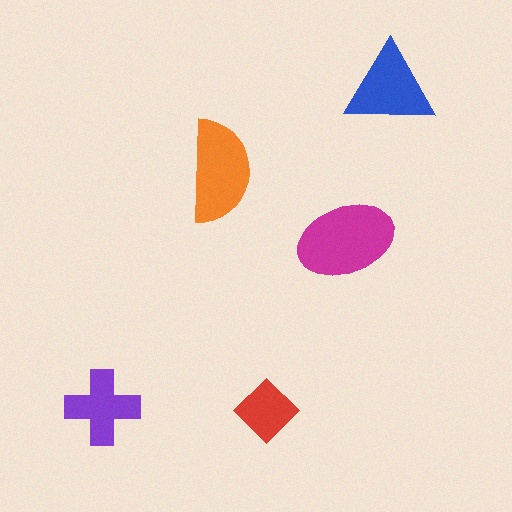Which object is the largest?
The magenta ellipse.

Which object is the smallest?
The red diamond.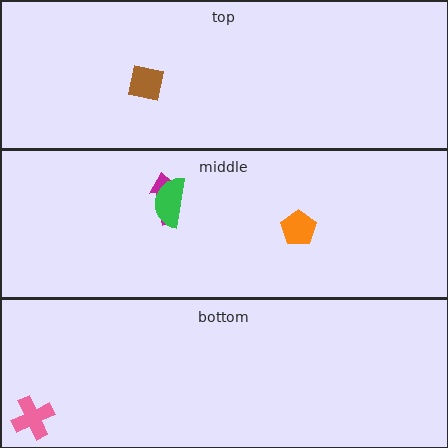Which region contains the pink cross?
The bottom region.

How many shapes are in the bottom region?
1.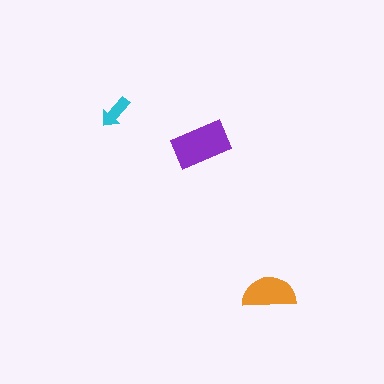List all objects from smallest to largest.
The cyan arrow, the orange semicircle, the purple rectangle.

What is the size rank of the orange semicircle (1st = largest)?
2nd.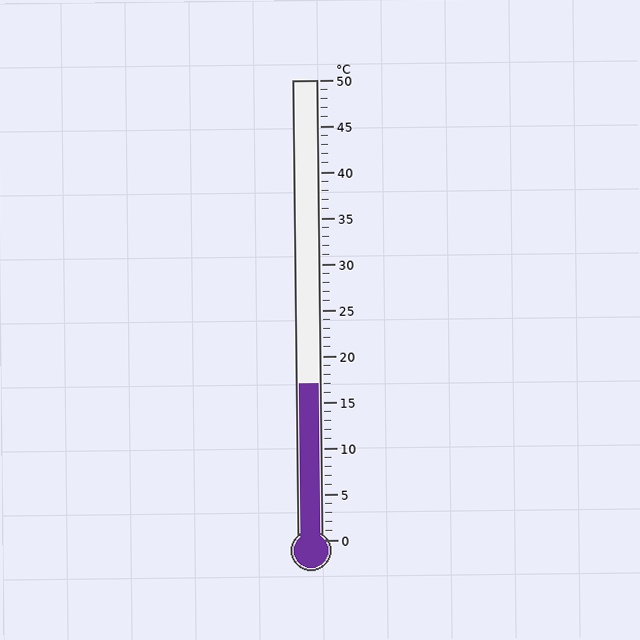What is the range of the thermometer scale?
The thermometer scale ranges from 0°C to 50°C.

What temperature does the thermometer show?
The thermometer shows approximately 17°C.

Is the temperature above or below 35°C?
The temperature is below 35°C.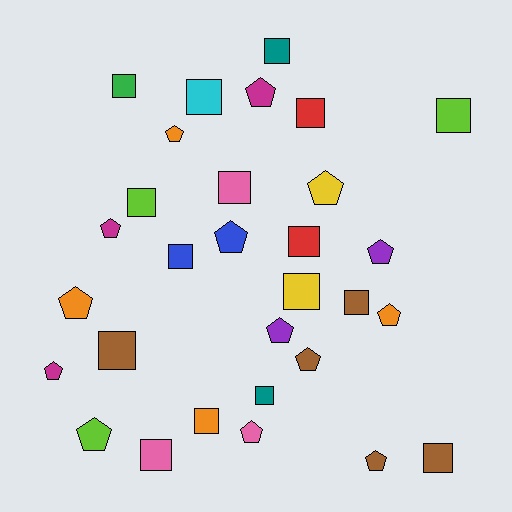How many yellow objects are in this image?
There are 2 yellow objects.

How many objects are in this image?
There are 30 objects.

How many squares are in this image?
There are 16 squares.